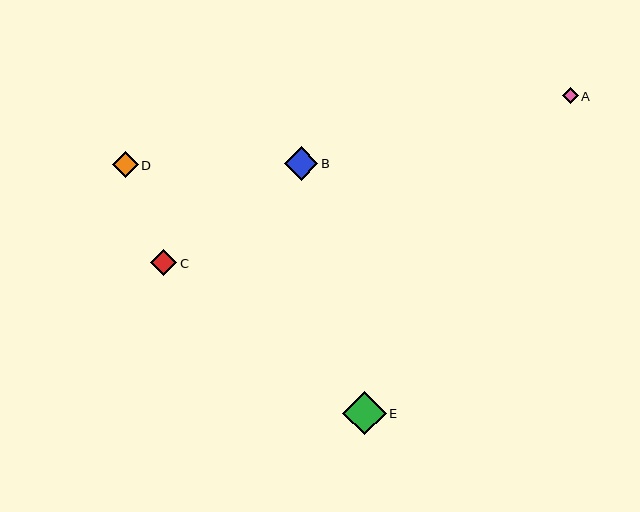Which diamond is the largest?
Diamond E is the largest with a size of approximately 43 pixels.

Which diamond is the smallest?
Diamond A is the smallest with a size of approximately 15 pixels.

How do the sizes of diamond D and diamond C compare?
Diamond D and diamond C are approximately the same size.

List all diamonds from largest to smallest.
From largest to smallest: E, B, D, C, A.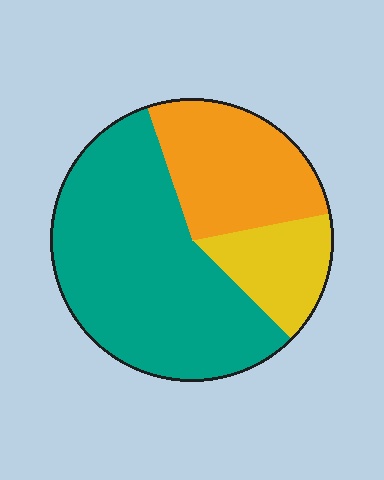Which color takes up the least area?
Yellow, at roughly 15%.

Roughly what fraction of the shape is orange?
Orange takes up about one quarter (1/4) of the shape.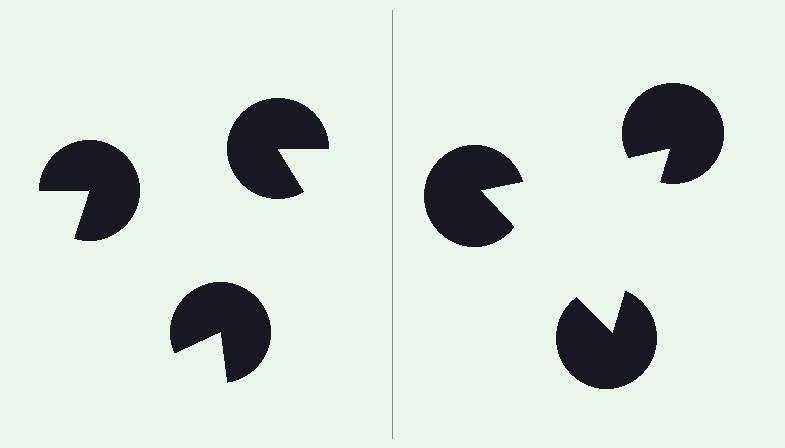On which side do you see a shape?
An illusory triangle appears on the right side. On the left side the wedge cuts are rotated, so no coherent shape forms.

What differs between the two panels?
The pac-man discs are positioned identically on both sides; only the wedge orientations differ. On the right they align to a triangle; on the left they are misaligned.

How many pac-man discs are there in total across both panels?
6 — 3 on each side.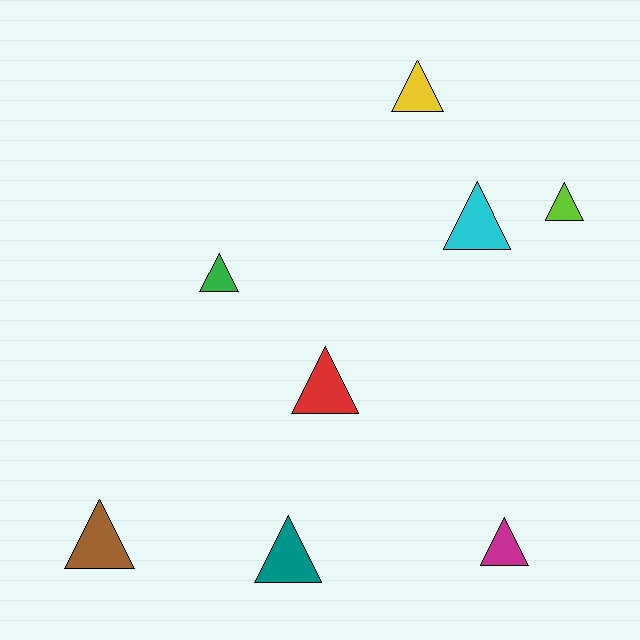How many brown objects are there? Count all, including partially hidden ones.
There is 1 brown object.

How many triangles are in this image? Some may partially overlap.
There are 8 triangles.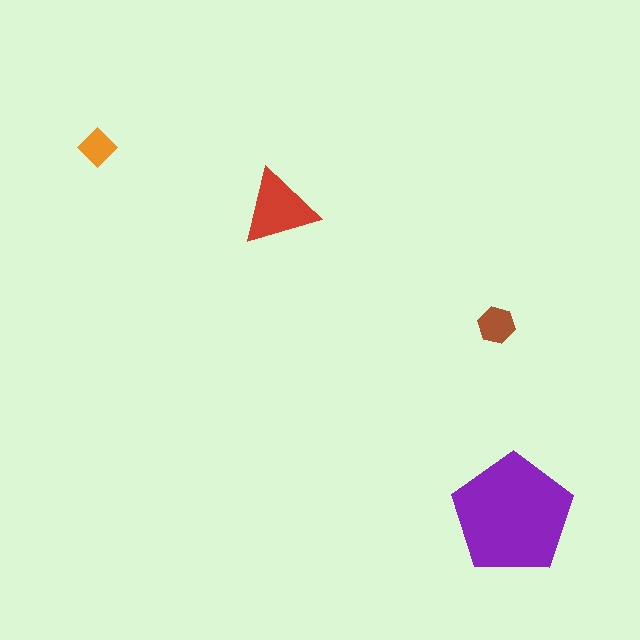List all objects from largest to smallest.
The purple pentagon, the red triangle, the brown hexagon, the orange diamond.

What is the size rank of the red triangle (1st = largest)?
2nd.